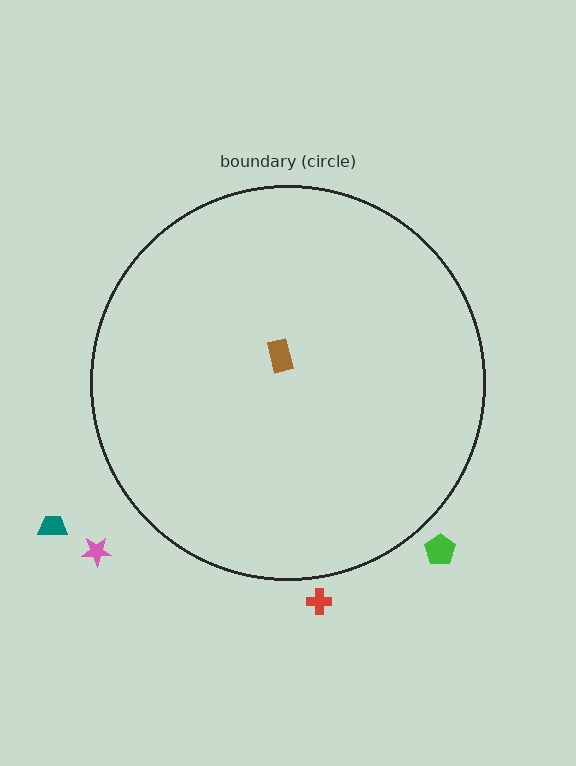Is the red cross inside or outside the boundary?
Outside.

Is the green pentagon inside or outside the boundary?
Outside.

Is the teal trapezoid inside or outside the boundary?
Outside.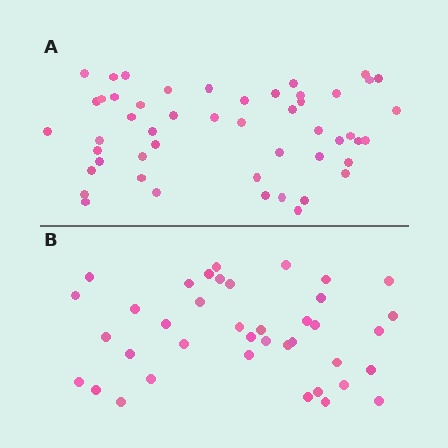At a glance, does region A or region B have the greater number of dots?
Region A (the top region) has more dots.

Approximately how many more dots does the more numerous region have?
Region A has roughly 12 or so more dots than region B.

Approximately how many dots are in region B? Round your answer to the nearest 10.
About 40 dots. (The exact count is 39, which rounds to 40.)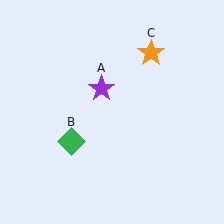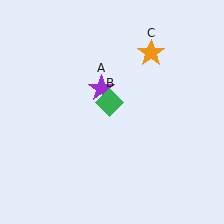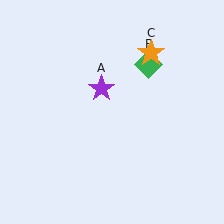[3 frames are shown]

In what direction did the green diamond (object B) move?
The green diamond (object B) moved up and to the right.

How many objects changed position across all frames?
1 object changed position: green diamond (object B).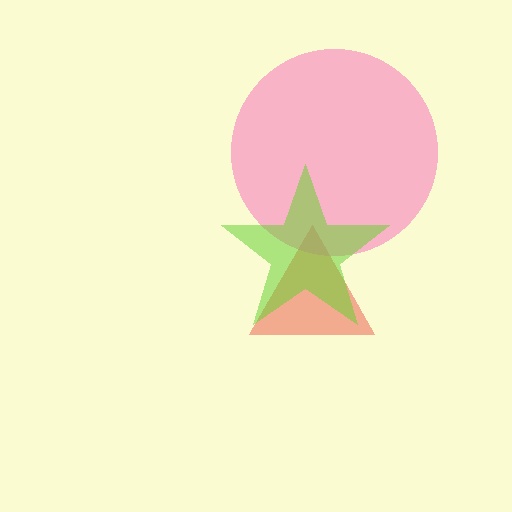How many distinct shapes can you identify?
There are 3 distinct shapes: a red triangle, a pink circle, a lime star.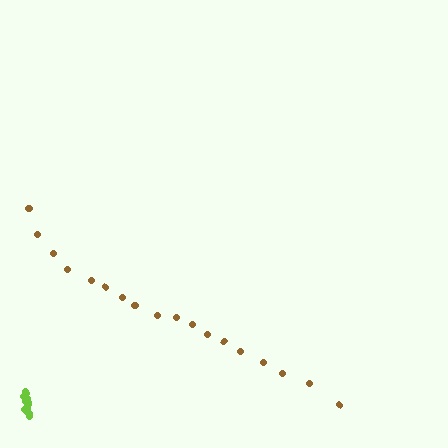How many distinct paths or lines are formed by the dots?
There are 2 distinct paths.